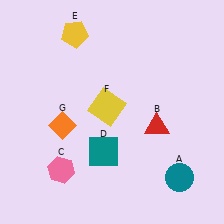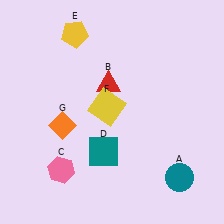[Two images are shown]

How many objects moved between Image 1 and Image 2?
1 object moved between the two images.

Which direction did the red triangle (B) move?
The red triangle (B) moved left.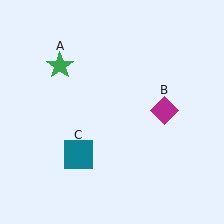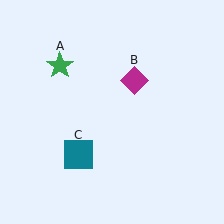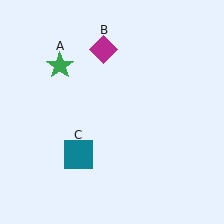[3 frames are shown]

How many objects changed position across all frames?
1 object changed position: magenta diamond (object B).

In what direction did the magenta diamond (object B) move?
The magenta diamond (object B) moved up and to the left.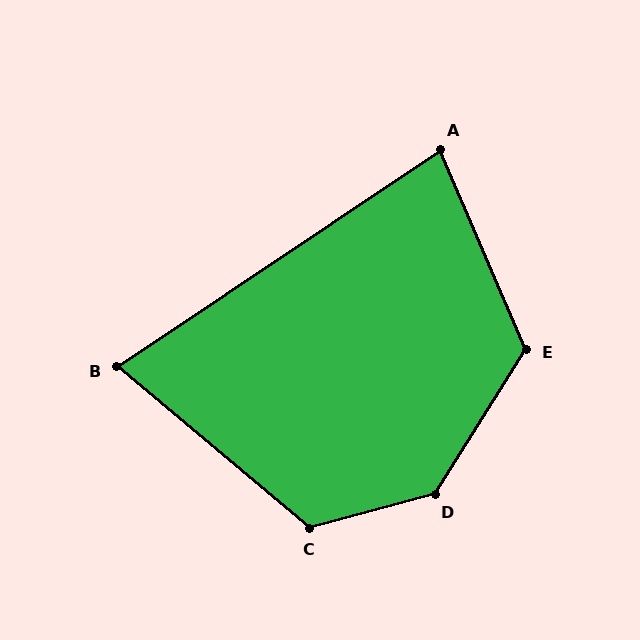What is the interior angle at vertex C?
Approximately 125 degrees (obtuse).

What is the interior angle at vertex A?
Approximately 79 degrees (acute).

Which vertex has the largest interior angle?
D, at approximately 138 degrees.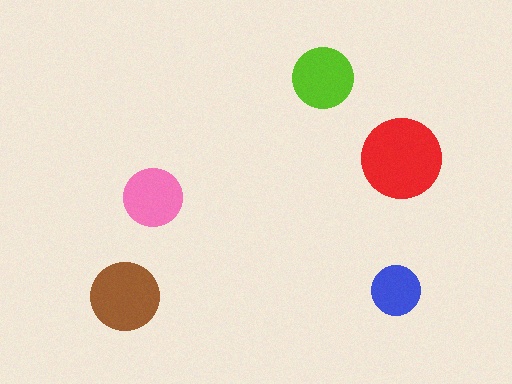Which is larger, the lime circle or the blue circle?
The lime one.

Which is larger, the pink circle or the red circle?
The red one.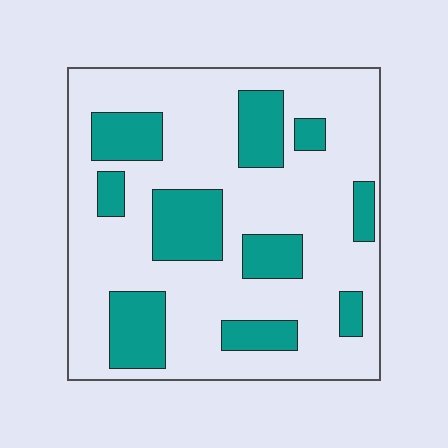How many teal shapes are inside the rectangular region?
10.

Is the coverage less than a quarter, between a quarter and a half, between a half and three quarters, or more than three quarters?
Between a quarter and a half.